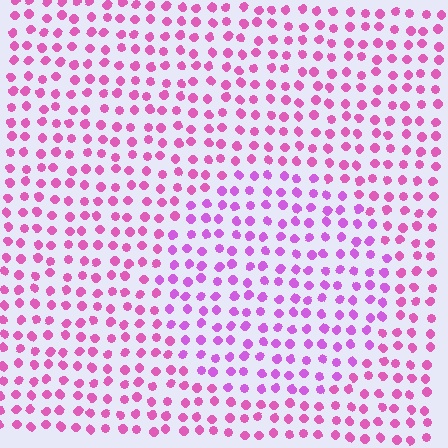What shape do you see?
I see a circle.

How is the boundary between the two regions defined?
The boundary is defined purely by a slight shift in hue (about 25 degrees). Spacing, size, and orientation are identical on both sides.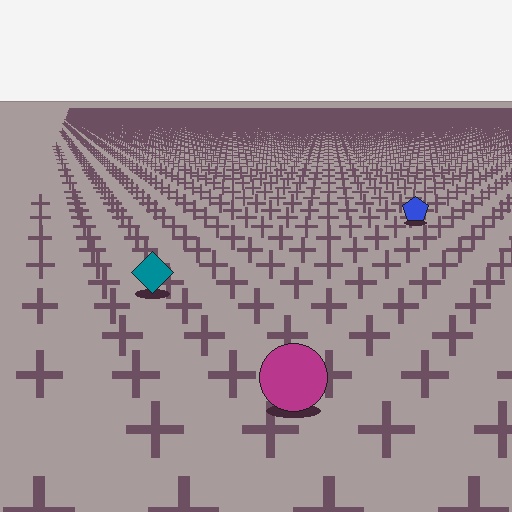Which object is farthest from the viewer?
The blue pentagon is farthest from the viewer. It appears smaller and the ground texture around it is denser.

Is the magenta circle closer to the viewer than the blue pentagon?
Yes. The magenta circle is closer — you can tell from the texture gradient: the ground texture is coarser near it.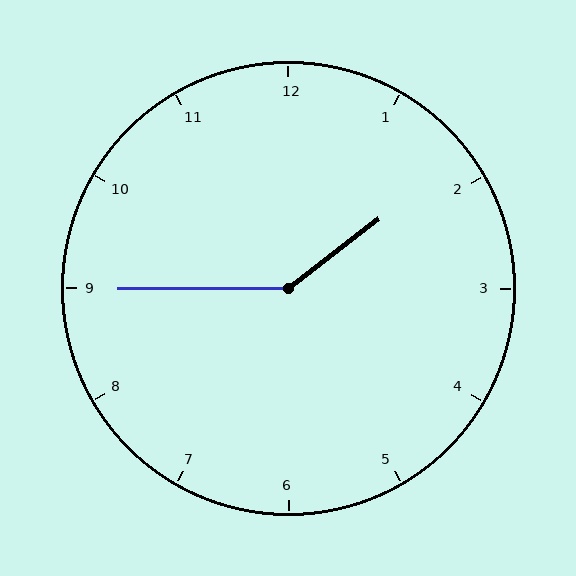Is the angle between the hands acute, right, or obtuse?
It is obtuse.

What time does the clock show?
1:45.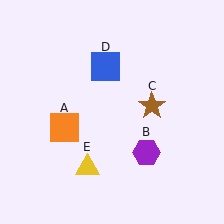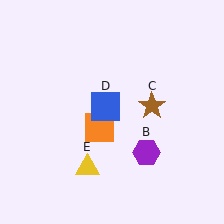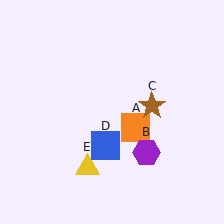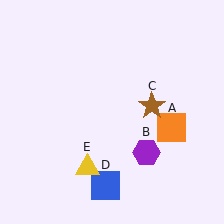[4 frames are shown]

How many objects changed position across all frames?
2 objects changed position: orange square (object A), blue square (object D).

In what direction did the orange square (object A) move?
The orange square (object A) moved right.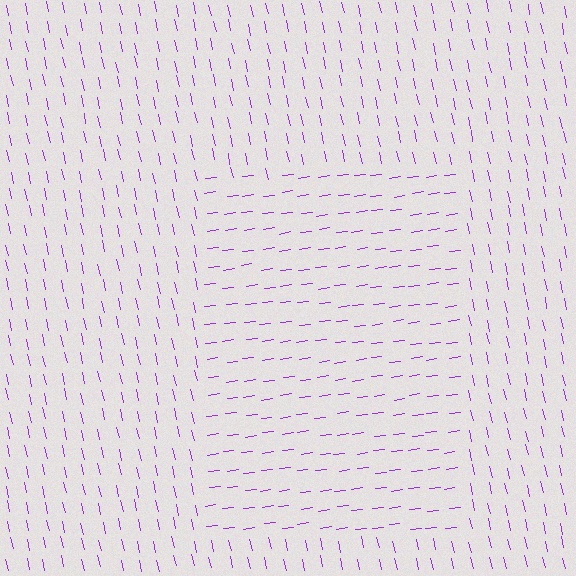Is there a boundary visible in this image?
Yes, there is a texture boundary formed by a change in line orientation.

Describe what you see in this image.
The image is filled with small purple line segments. A rectangle region in the image has lines oriented differently from the surrounding lines, creating a visible texture boundary.